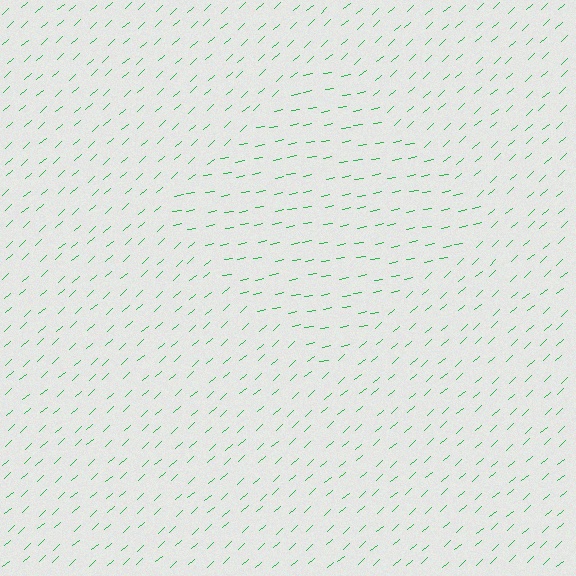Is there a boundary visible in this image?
Yes, there is a texture boundary formed by a change in line orientation.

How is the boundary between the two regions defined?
The boundary is defined purely by a change in line orientation (approximately 31 degrees difference). All lines are the same color and thickness.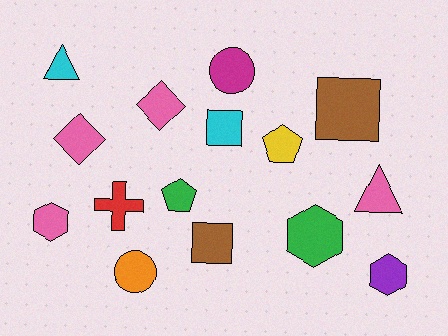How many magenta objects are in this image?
There is 1 magenta object.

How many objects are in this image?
There are 15 objects.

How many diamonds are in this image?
There are 2 diamonds.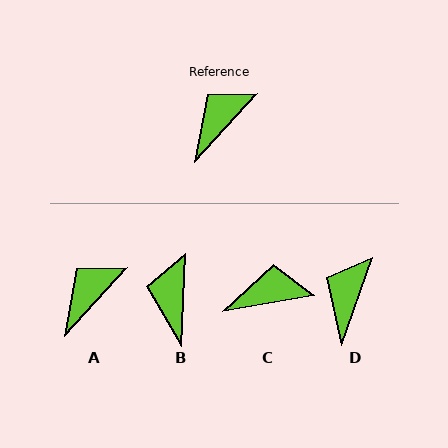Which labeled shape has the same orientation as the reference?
A.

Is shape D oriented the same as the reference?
No, it is off by about 23 degrees.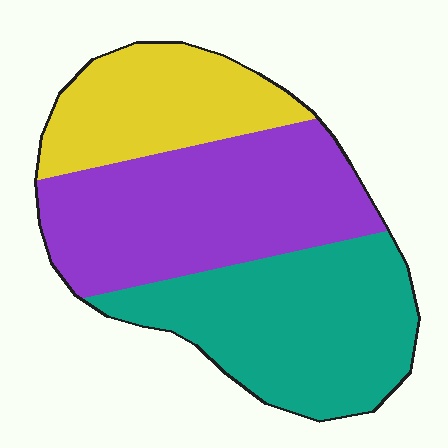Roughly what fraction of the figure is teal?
Teal covers about 35% of the figure.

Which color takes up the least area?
Yellow, at roughly 25%.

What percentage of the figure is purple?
Purple covers 40% of the figure.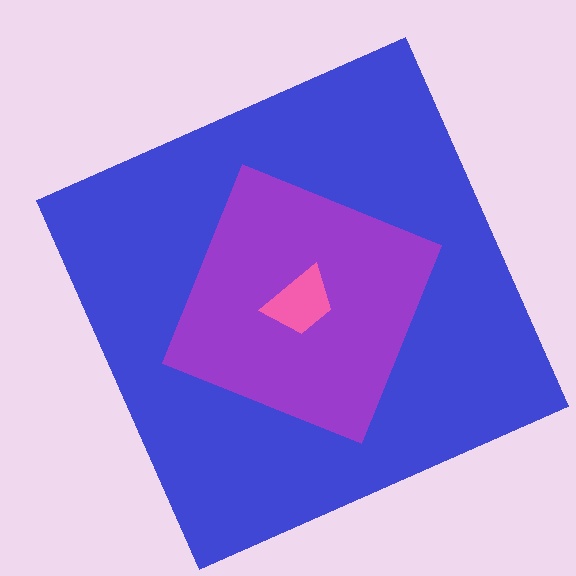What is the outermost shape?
The blue square.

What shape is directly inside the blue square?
The purple diamond.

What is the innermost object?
The pink trapezoid.